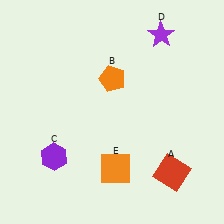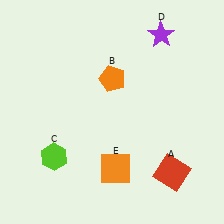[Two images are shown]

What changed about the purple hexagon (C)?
In Image 1, C is purple. In Image 2, it changed to lime.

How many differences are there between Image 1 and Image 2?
There is 1 difference between the two images.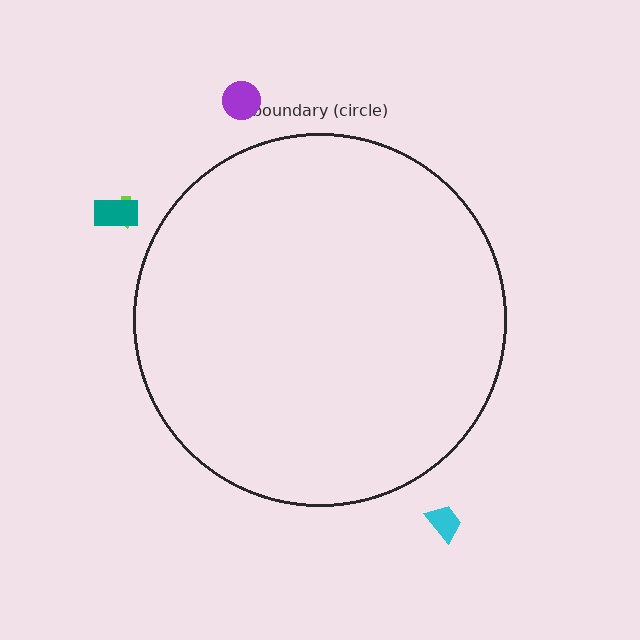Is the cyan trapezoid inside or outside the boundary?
Outside.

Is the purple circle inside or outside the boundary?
Outside.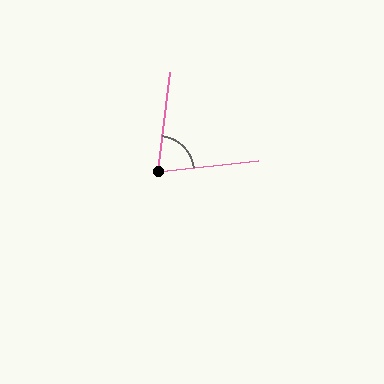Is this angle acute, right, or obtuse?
It is acute.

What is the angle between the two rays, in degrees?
Approximately 77 degrees.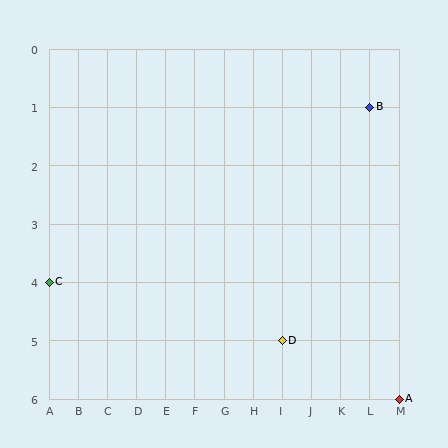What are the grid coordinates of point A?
Point A is at grid coordinates (M, 6).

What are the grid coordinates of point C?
Point C is at grid coordinates (A, 4).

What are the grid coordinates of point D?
Point D is at grid coordinates (I, 5).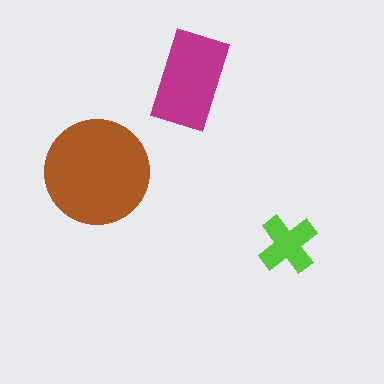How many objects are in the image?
There are 3 objects in the image.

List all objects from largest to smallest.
The brown circle, the magenta rectangle, the lime cross.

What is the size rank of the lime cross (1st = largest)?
3rd.